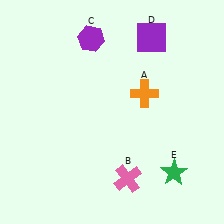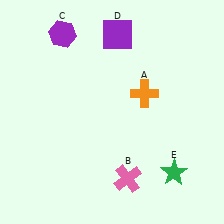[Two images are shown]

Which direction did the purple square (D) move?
The purple square (D) moved left.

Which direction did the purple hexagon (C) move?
The purple hexagon (C) moved left.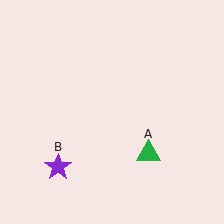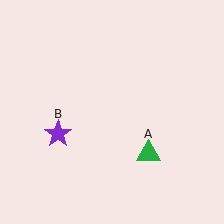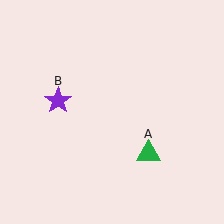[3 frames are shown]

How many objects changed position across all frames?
1 object changed position: purple star (object B).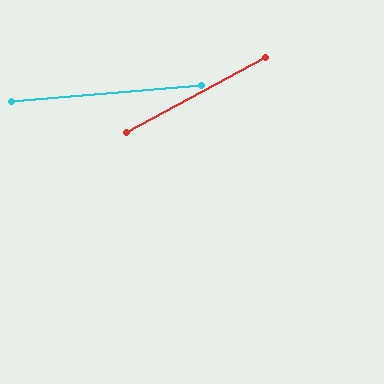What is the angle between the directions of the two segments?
Approximately 23 degrees.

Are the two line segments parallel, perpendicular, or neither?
Neither parallel nor perpendicular — they differ by about 23°.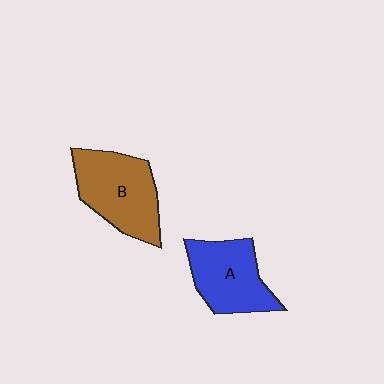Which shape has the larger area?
Shape B (brown).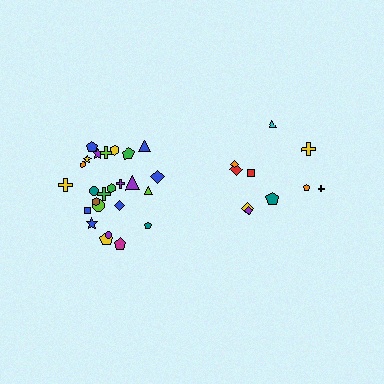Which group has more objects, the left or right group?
The left group.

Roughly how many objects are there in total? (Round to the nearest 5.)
Roughly 35 objects in total.